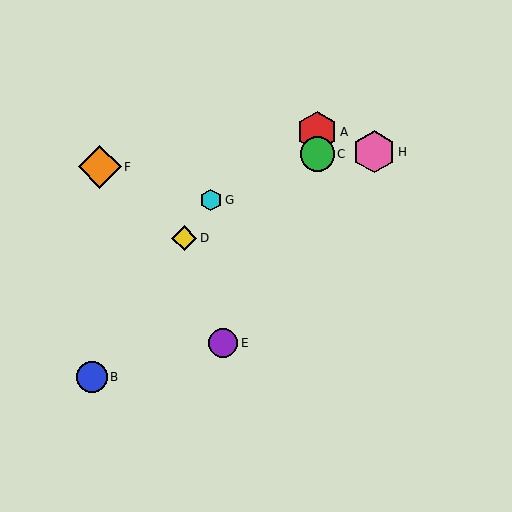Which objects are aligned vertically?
Objects A, C are aligned vertically.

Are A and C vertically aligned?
Yes, both are at x≈317.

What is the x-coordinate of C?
Object C is at x≈317.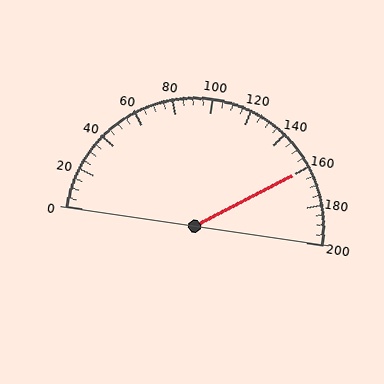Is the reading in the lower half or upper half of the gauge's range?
The reading is in the upper half of the range (0 to 200).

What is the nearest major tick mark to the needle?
The nearest major tick mark is 160.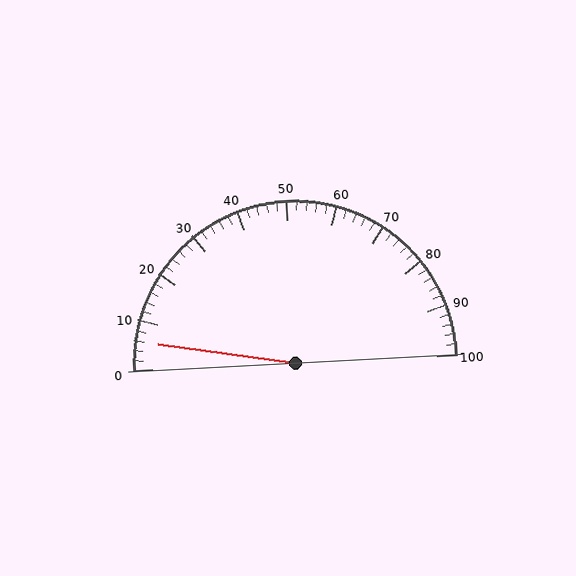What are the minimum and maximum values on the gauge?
The gauge ranges from 0 to 100.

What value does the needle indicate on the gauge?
The needle indicates approximately 6.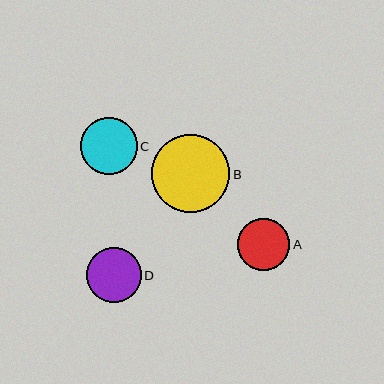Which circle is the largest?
Circle B is the largest with a size of approximately 78 pixels.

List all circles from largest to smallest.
From largest to smallest: B, C, D, A.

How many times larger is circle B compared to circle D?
Circle B is approximately 1.4 times the size of circle D.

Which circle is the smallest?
Circle A is the smallest with a size of approximately 53 pixels.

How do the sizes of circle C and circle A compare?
Circle C and circle A are approximately the same size.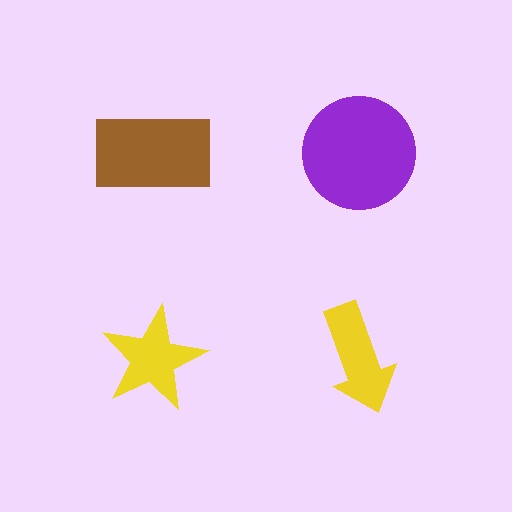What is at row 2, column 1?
A yellow star.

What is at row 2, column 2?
A yellow arrow.